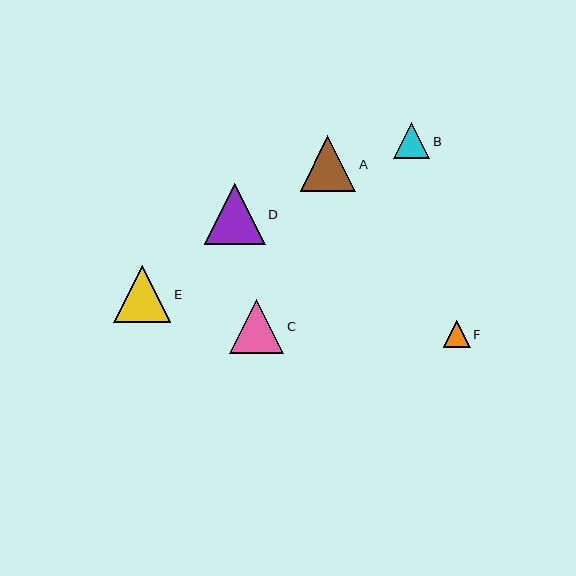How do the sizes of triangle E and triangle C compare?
Triangle E and triangle C are approximately the same size.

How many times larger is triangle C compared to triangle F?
Triangle C is approximately 2.0 times the size of triangle F.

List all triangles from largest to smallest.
From largest to smallest: D, E, A, C, B, F.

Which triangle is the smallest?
Triangle F is the smallest with a size of approximately 27 pixels.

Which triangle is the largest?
Triangle D is the largest with a size of approximately 60 pixels.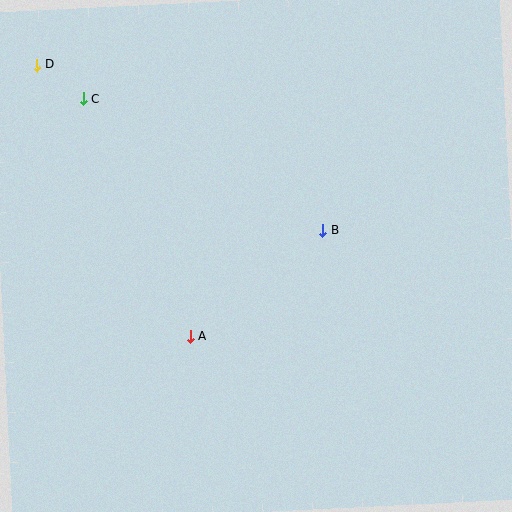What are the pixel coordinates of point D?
Point D is at (37, 65).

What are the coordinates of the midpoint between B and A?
The midpoint between B and A is at (256, 284).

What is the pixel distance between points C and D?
The distance between C and D is 57 pixels.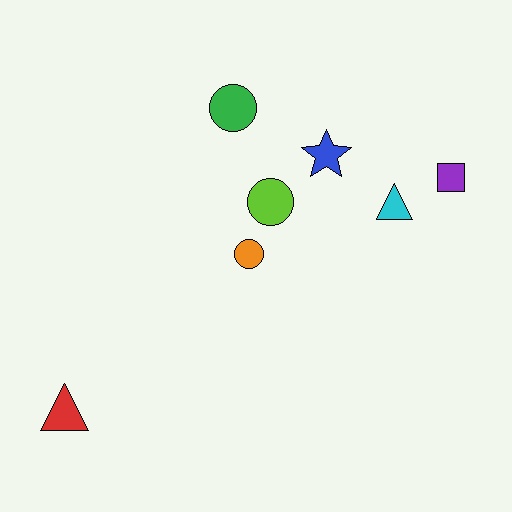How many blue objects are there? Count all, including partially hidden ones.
There is 1 blue object.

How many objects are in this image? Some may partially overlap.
There are 7 objects.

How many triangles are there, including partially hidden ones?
There are 2 triangles.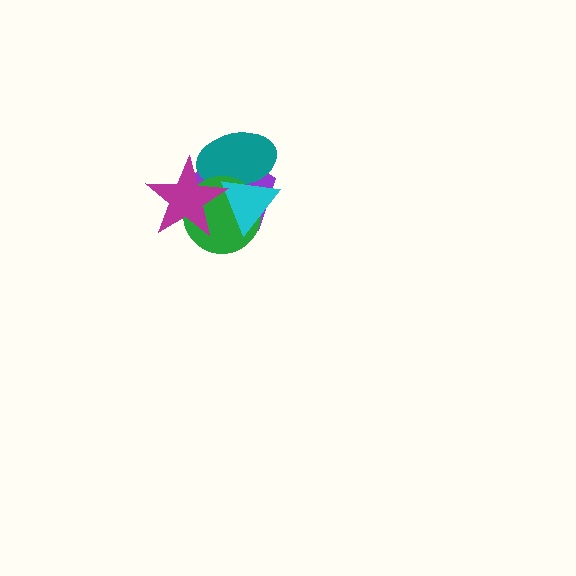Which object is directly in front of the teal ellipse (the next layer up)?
The green circle is directly in front of the teal ellipse.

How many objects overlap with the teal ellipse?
4 objects overlap with the teal ellipse.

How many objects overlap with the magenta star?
4 objects overlap with the magenta star.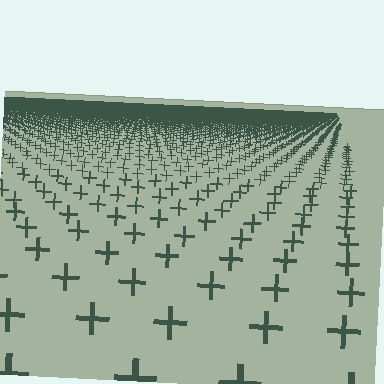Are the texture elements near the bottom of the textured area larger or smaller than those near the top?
Larger. Near the bottom, elements are closer to the viewer and appear at a bigger on-screen size.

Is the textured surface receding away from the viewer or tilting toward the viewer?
The surface is receding away from the viewer. Texture elements get smaller and denser toward the top.